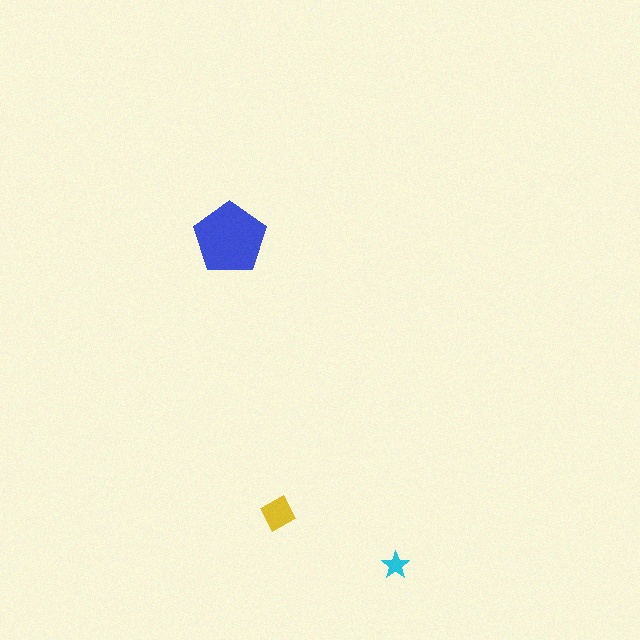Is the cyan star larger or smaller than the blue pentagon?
Smaller.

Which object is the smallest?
The cyan star.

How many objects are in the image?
There are 3 objects in the image.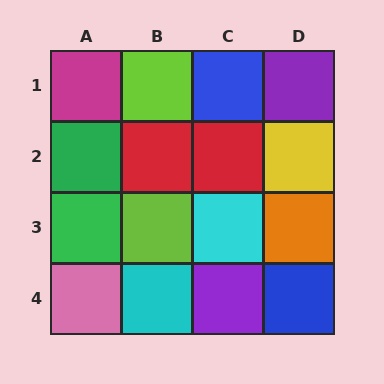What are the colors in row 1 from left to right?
Magenta, lime, blue, purple.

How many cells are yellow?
1 cell is yellow.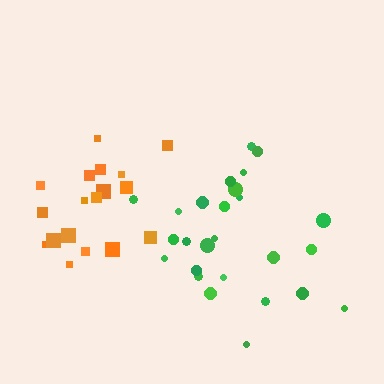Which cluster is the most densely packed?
Orange.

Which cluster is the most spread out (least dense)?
Green.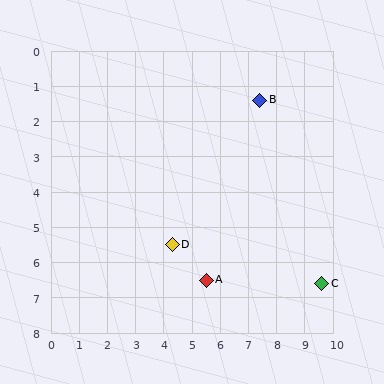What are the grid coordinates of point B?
Point B is at approximately (7.4, 1.4).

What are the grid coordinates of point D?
Point D is at approximately (4.3, 5.5).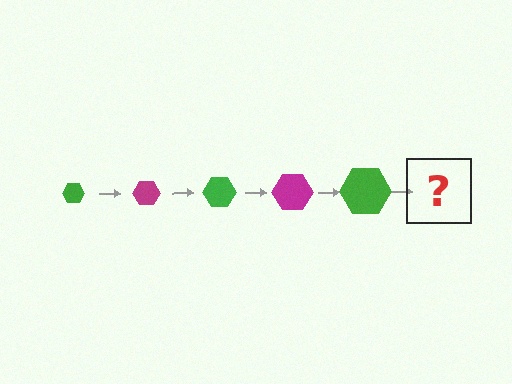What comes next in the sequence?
The next element should be a magenta hexagon, larger than the previous one.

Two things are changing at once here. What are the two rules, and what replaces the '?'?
The two rules are that the hexagon grows larger each step and the color cycles through green and magenta. The '?' should be a magenta hexagon, larger than the previous one.